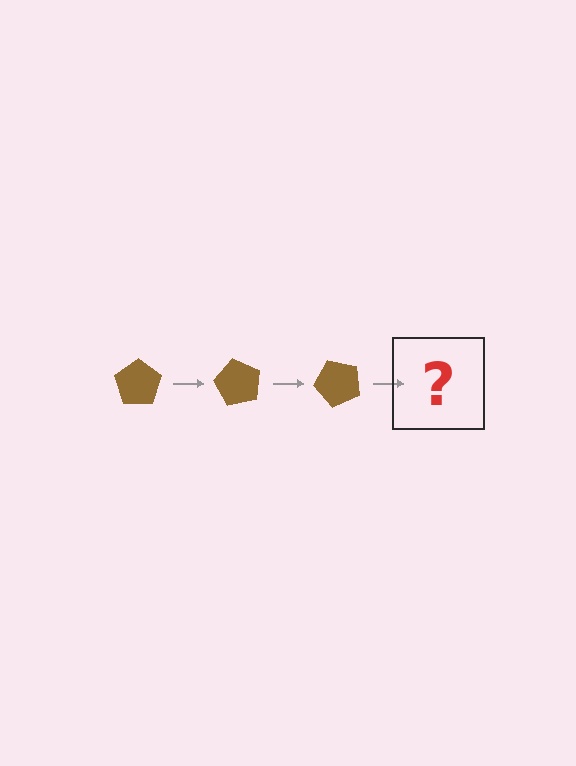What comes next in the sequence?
The next element should be a brown pentagon rotated 180 degrees.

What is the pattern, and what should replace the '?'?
The pattern is that the pentagon rotates 60 degrees each step. The '?' should be a brown pentagon rotated 180 degrees.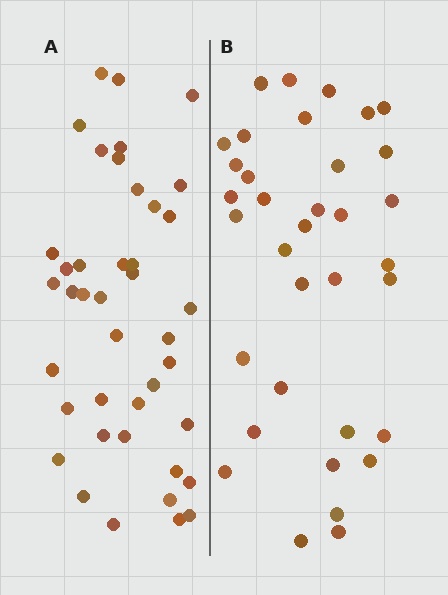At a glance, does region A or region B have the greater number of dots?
Region A (the left region) has more dots.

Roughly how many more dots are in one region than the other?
Region A has about 6 more dots than region B.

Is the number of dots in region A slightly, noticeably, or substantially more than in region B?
Region A has only slightly more — the two regions are fairly close. The ratio is roughly 1.2 to 1.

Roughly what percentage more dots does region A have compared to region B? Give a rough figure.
About 15% more.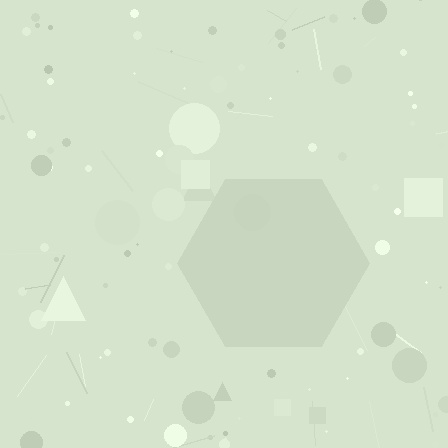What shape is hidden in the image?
A hexagon is hidden in the image.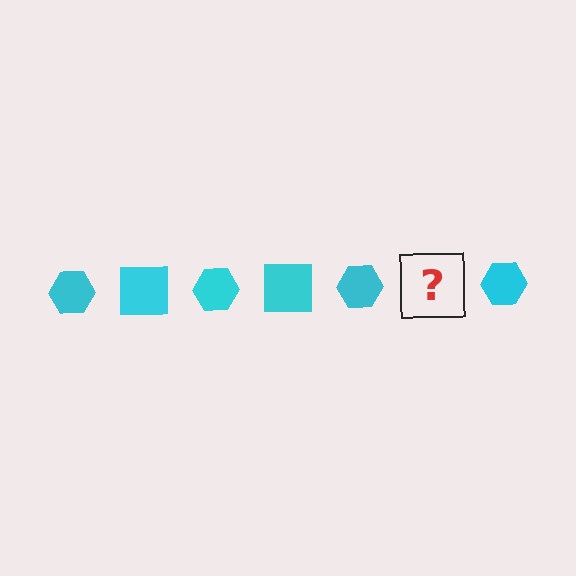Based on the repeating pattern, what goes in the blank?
The blank should be a cyan square.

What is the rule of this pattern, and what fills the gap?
The rule is that the pattern cycles through hexagon, square shapes in cyan. The gap should be filled with a cyan square.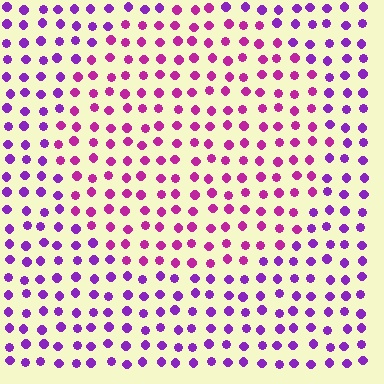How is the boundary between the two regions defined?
The boundary is defined purely by a slight shift in hue (about 32 degrees). Spacing, size, and orientation are identical on both sides.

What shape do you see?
I see a circle.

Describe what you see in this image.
The image is filled with small purple elements in a uniform arrangement. A circle-shaped region is visible where the elements are tinted to a slightly different hue, forming a subtle color boundary.